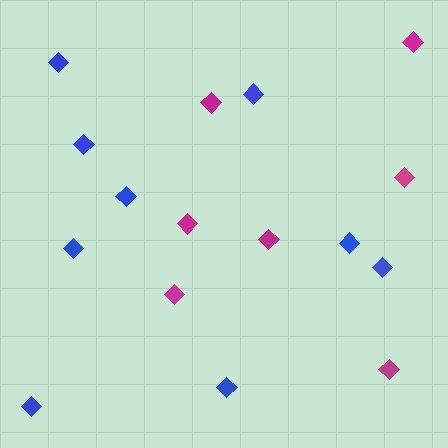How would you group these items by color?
There are 2 groups: one group of magenta diamonds (7) and one group of blue diamonds (9).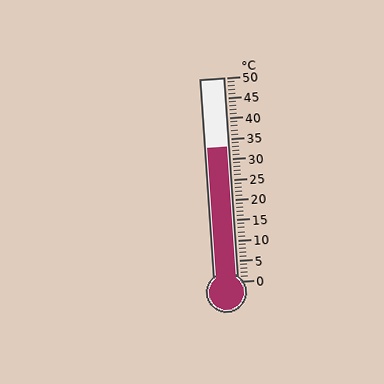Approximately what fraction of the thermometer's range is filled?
The thermometer is filled to approximately 65% of its range.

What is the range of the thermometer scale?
The thermometer scale ranges from 0°C to 50°C.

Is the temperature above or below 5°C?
The temperature is above 5°C.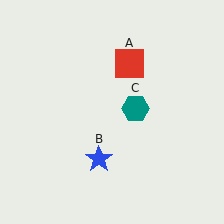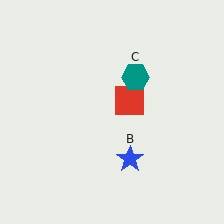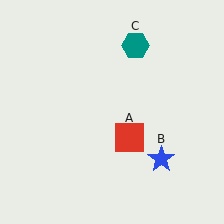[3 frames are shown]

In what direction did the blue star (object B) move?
The blue star (object B) moved right.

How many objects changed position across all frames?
3 objects changed position: red square (object A), blue star (object B), teal hexagon (object C).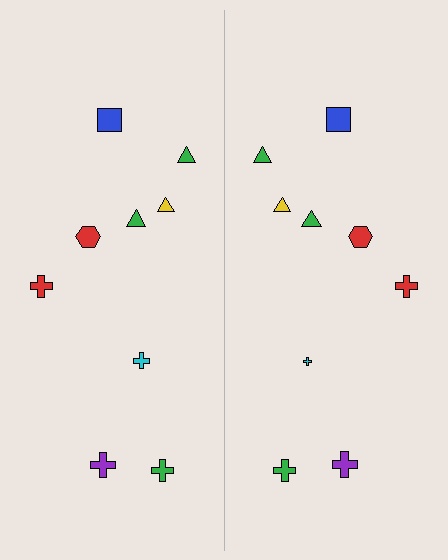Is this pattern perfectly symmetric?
No, the pattern is not perfectly symmetric. The cyan cross on the right side has a different size than its mirror counterpart.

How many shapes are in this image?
There are 18 shapes in this image.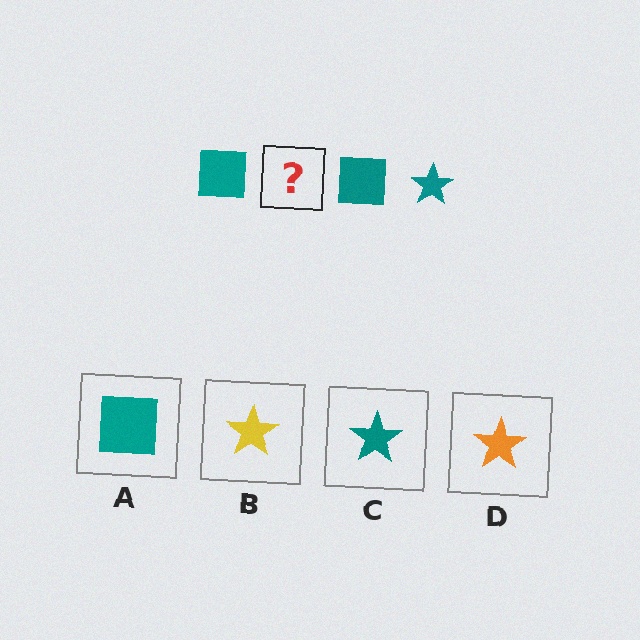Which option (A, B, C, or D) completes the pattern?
C.